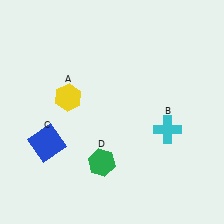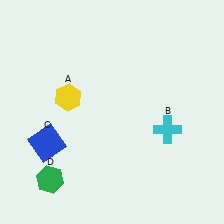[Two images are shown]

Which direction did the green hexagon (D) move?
The green hexagon (D) moved left.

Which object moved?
The green hexagon (D) moved left.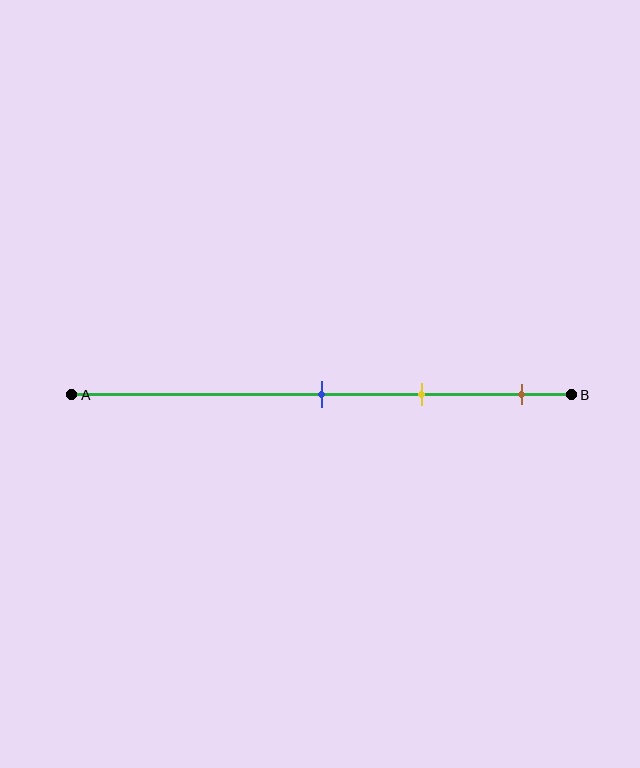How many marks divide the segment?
There are 3 marks dividing the segment.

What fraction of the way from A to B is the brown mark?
The brown mark is approximately 90% (0.9) of the way from A to B.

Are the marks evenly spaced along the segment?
Yes, the marks are approximately evenly spaced.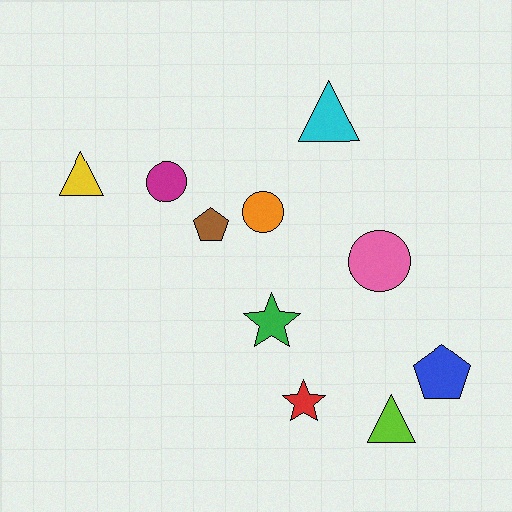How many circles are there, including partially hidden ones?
There are 3 circles.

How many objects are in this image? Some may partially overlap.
There are 10 objects.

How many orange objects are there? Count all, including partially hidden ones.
There is 1 orange object.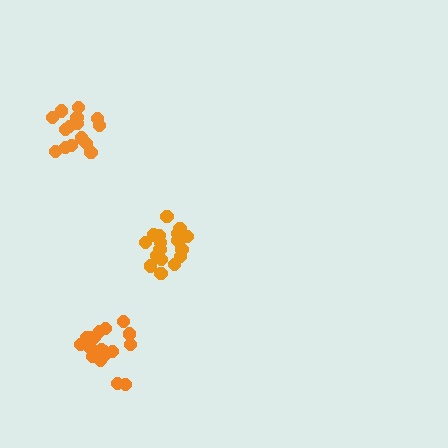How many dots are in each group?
Group 1: 15 dots, Group 2: 17 dots, Group 3: 18 dots (50 total).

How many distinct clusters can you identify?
There are 3 distinct clusters.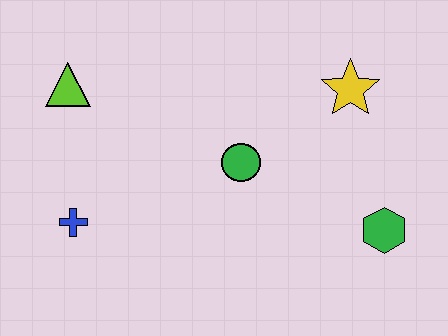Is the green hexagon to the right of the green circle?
Yes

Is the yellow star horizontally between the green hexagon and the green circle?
Yes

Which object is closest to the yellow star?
The green circle is closest to the yellow star.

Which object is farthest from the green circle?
The lime triangle is farthest from the green circle.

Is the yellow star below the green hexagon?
No